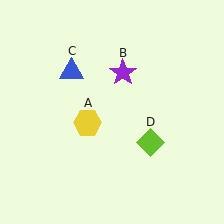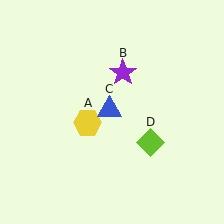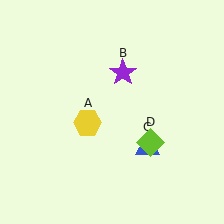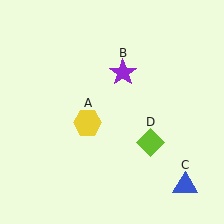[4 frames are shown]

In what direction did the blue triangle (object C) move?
The blue triangle (object C) moved down and to the right.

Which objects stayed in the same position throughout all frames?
Yellow hexagon (object A) and purple star (object B) and lime diamond (object D) remained stationary.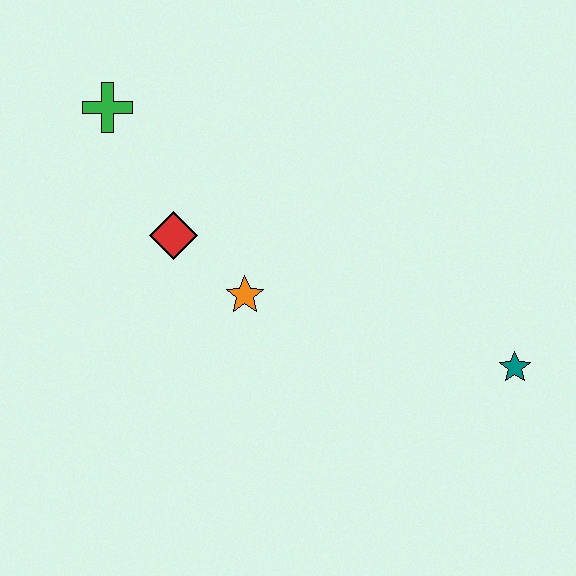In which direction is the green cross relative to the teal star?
The green cross is to the left of the teal star.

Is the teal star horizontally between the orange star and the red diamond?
No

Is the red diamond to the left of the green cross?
No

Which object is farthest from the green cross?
The teal star is farthest from the green cross.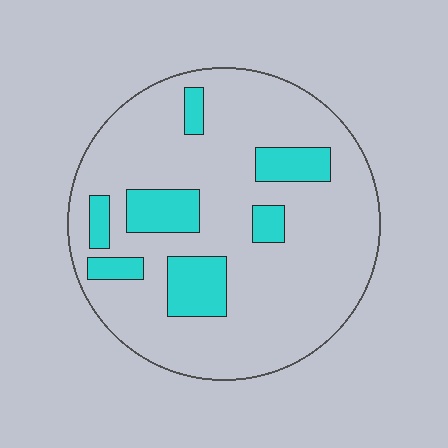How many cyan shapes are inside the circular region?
7.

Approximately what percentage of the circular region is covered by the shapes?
Approximately 20%.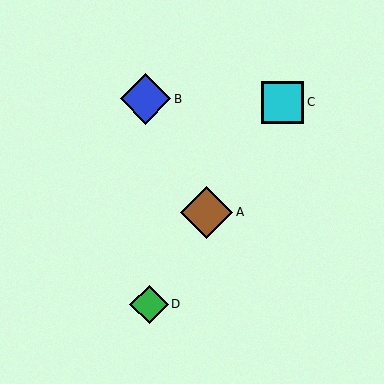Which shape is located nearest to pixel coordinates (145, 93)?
The blue diamond (labeled B) at (145, 99) is nearest to that location.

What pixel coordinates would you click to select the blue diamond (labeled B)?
Click at (145, 99) to select the blue diamond B.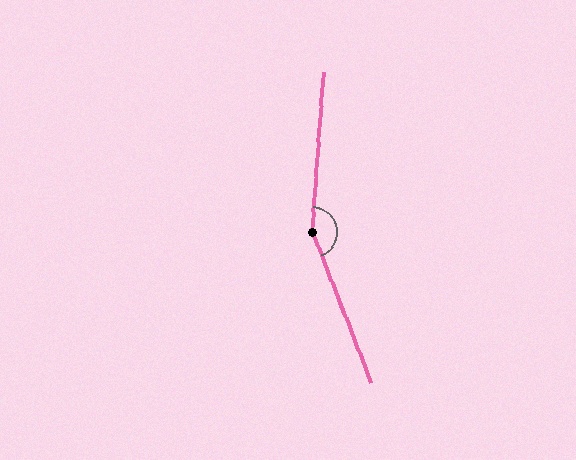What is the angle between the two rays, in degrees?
Approximately 154 degrees.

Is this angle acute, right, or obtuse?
It is obtuse.